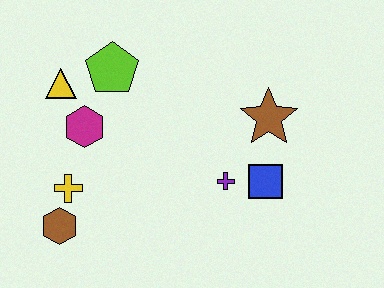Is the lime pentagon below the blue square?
No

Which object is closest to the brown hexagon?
The yellow cross is closest to the brown hexagon.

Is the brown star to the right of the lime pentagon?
Yes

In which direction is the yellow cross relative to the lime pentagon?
The yellow cross is below the lime pentagon.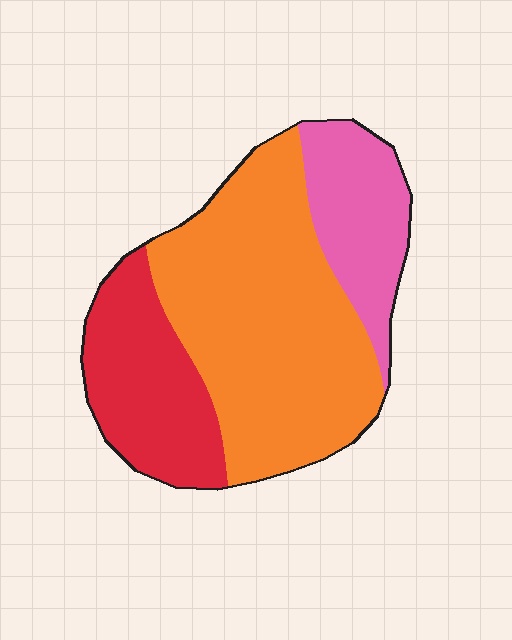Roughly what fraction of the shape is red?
Red covers 25% of the shape.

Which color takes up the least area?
Pink, at roughly 20%.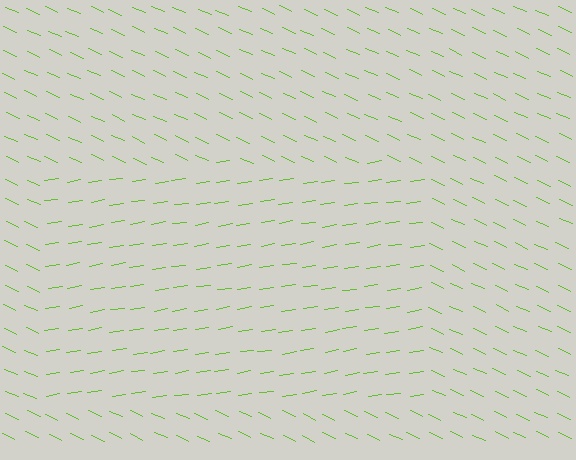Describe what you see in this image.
The image is filled with small lime line segments. A rectangle region in the image has lines oriented differently from the surrounding lines, creating a visible texture boundary.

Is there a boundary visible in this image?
Yes, there is a texture boundary formed by a change in line orientation.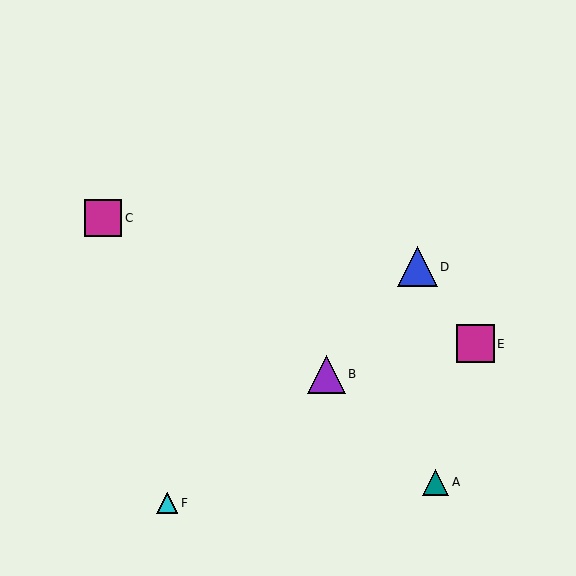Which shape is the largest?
The blue triangle (labeled D) is the largest.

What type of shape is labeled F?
Shape F is a cyan triangle.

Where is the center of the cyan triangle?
The center of the cyan triangle is at (167, 503).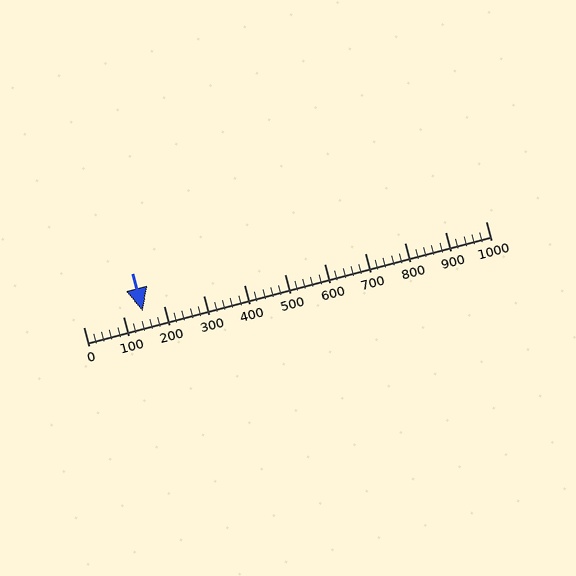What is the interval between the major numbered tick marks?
The major tick marks are spaced 100 units apart.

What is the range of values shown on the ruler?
The ruler shows values from 0 to 1000.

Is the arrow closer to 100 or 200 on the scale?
The arrow is closer to 100.